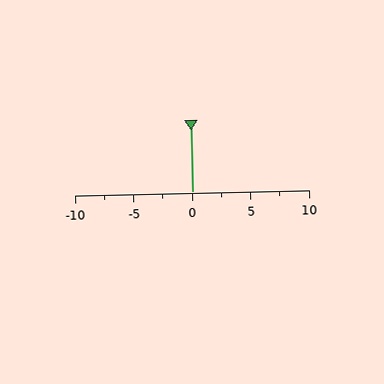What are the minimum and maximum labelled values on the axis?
The axis runs from -10 to 10.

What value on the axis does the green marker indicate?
The marker indicates approximately 0.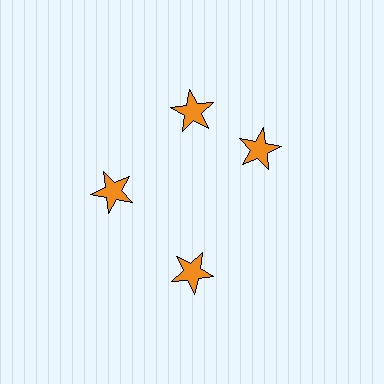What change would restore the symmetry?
The symmetry would be restored by rotating it back into even spacing with its neighbors so that all 4 stars sit at equal angles and equal distance from the center.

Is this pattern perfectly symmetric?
No. The 4 orange stars are arranged in a ring, but one element near the 3 o'clock position is rotated out of alignment along the ring, breaking the 4-fold rotational symmetry.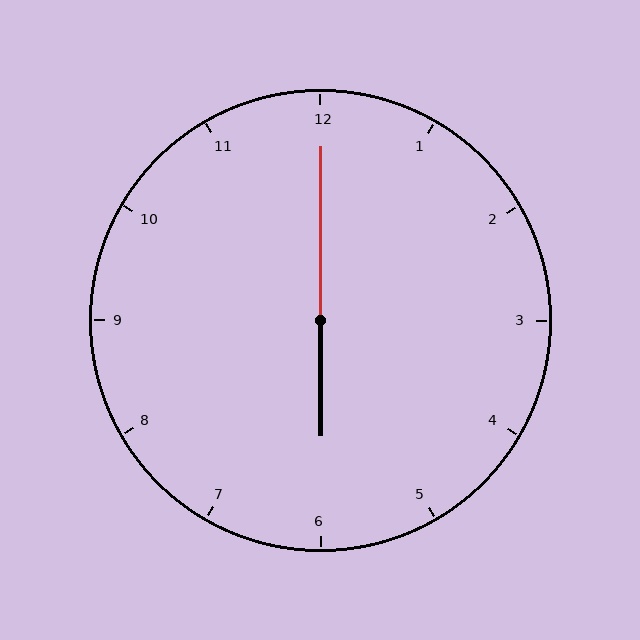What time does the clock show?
6:00.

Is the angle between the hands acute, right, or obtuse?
It is obtuse.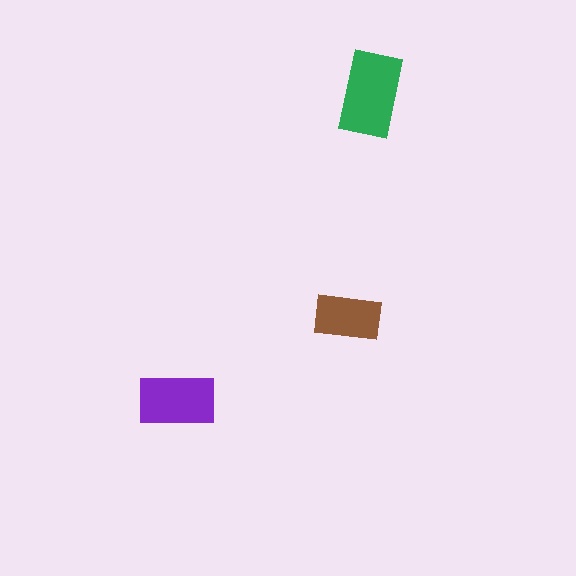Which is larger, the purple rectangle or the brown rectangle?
The purple one.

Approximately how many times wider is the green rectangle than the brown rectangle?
About 1.5 times wider.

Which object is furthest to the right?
The green rectangle is rightmost.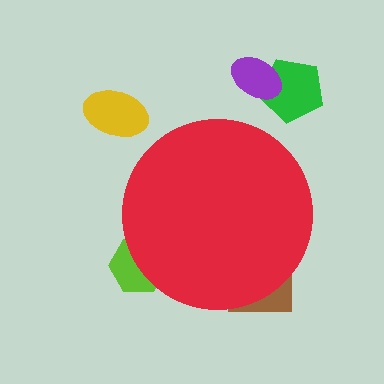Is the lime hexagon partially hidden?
Yes, the lime hexagon is partially hidden behind the red circle.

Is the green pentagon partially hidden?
No, the green pentagon is fully visible.